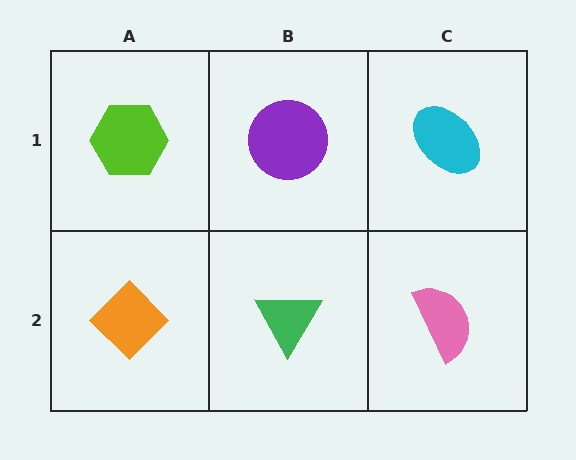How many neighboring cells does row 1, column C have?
2.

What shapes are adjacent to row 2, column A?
A lime hexagon (row 1, column A), a green triangle (row 2, column B).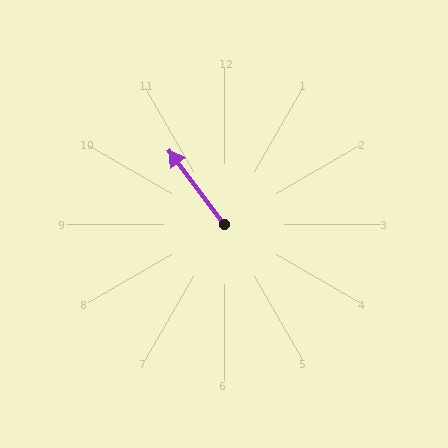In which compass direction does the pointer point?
Northwest.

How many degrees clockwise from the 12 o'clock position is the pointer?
Approximately 323 degrees.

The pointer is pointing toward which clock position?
Roughly 11 o'clock.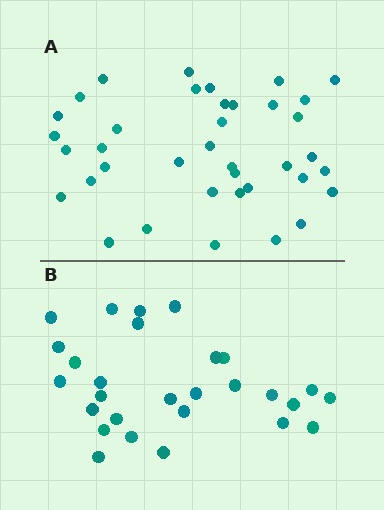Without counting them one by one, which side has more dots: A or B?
Region A (the top region) has more dots.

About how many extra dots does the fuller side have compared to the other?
Region A has roughly 10 or so more dots than region B.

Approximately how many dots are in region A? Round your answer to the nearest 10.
About 40 dots. (The exact count is 38, which rounds to 40.)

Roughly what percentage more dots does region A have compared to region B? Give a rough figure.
About 35% more.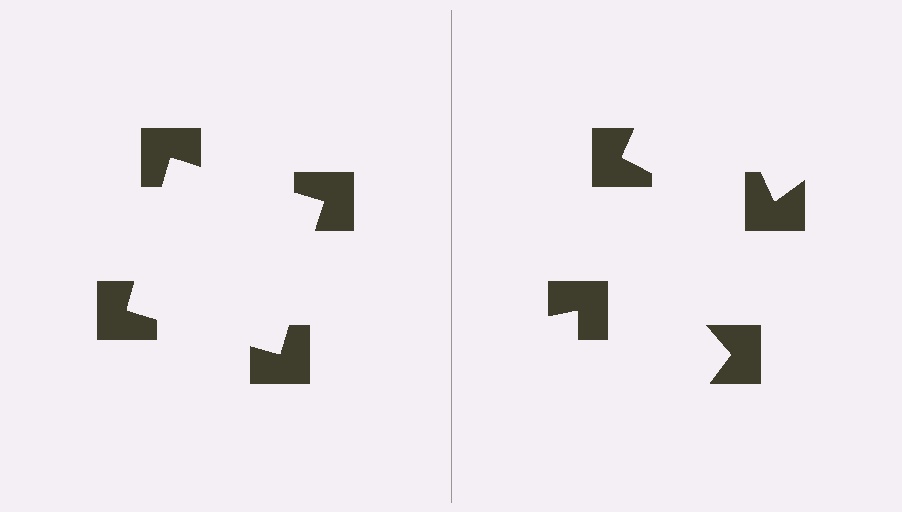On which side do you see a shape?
An illusory square appears on the left side. On the right side the wedge cuts are rotated, so no coherent shape forms.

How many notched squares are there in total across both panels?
8 — 4 on each side.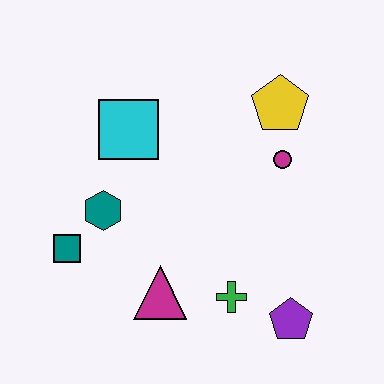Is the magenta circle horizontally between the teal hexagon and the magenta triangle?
No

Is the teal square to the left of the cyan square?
Yes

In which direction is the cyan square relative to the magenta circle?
The cyan square is to the left of the magenta circle.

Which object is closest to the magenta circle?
The yellow pentagon is closest to the magenta circle.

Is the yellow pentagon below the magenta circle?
No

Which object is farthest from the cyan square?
The purple pentagon is farthest from the cyan square.